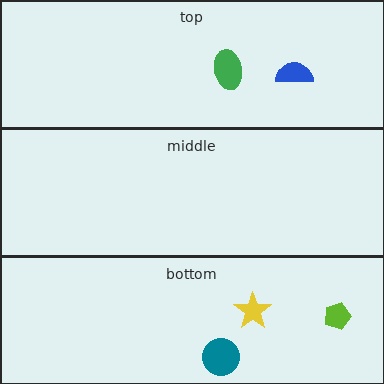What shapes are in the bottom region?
The teal circle, the yellow star, the lime pentagon.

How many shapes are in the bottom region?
3.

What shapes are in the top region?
The blue semicircle, the green ellipse.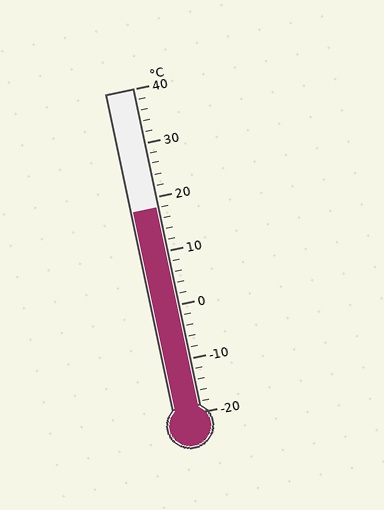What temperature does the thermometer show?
The thermometer shows approximately 18°C.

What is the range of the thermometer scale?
The thermometer scale ranges from -20°C to 40°C.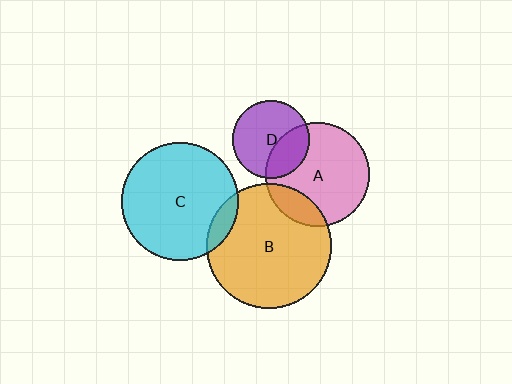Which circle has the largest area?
Circle B (orange).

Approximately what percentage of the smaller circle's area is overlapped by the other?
Approximately 10%.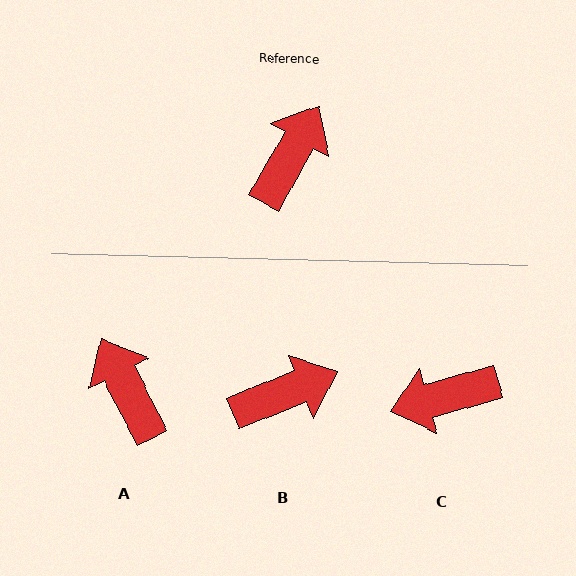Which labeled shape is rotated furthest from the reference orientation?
C, about 135 degrees away.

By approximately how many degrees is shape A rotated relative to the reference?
Approximately 57 degrees counter-clockwise.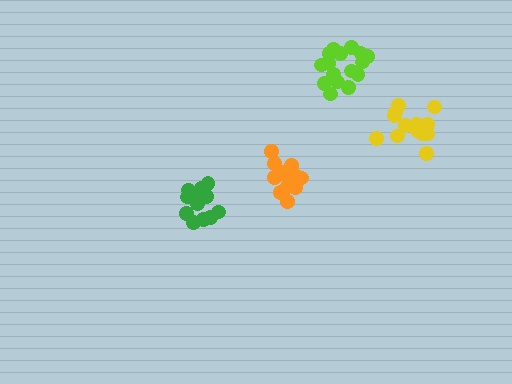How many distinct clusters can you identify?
There are 4 distinct clusters.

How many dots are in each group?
Group 1: 16 dots, Group 2: 15 dots, Group 3: 15 dots, Group 4: 15 dots (61 total).